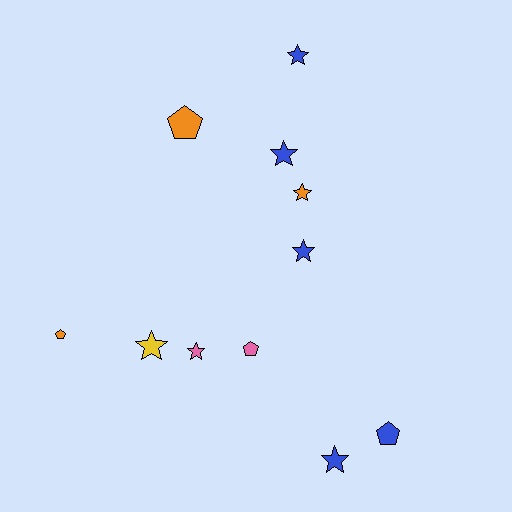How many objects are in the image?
There are 11 objects.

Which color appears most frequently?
Blue, with 5 objects.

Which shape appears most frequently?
Star, with 7 objects.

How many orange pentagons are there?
There are 2 orange pentagons.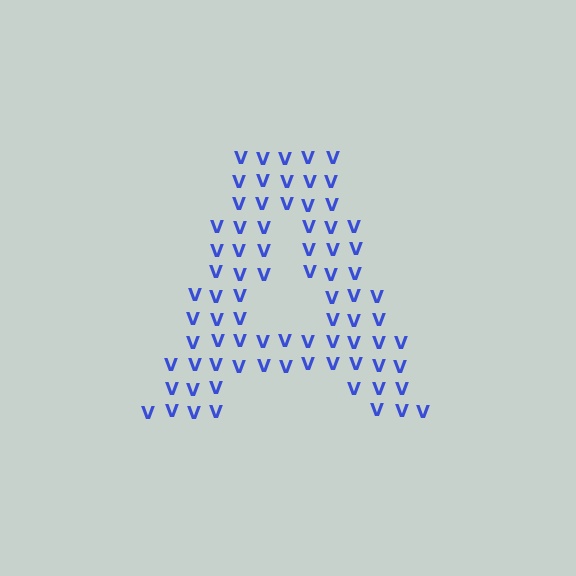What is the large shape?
The large shape is the letter A.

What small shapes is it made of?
It is made of small letter V's.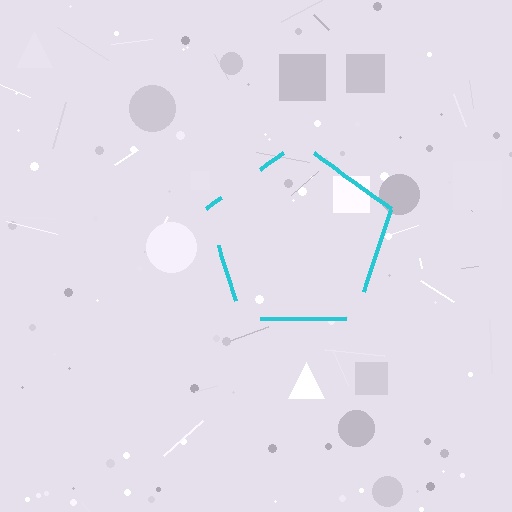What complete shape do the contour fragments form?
The contour fragments form a pentagon.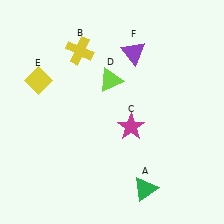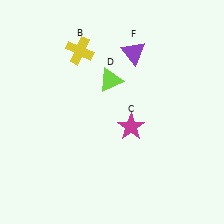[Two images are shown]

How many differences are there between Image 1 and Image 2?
There are 2 differences between the two images.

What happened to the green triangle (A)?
The green triangle (A) was removed in Image 2. It was in the bottom-right area of Image 1.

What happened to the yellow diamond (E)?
The yellow diamond (E) was removed in Image 2. It was in the top-left area of Image 1.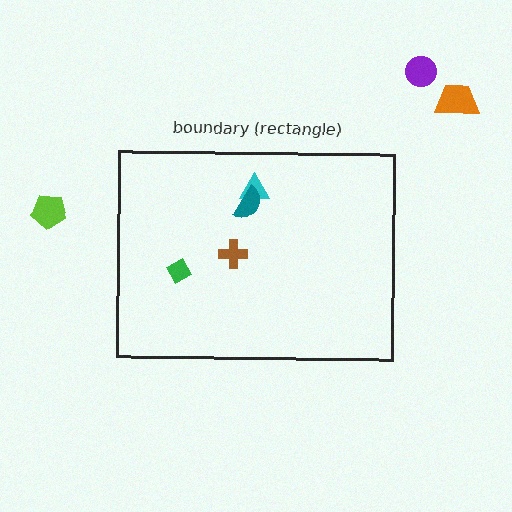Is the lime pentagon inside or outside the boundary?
Outside.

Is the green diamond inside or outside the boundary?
Inside.